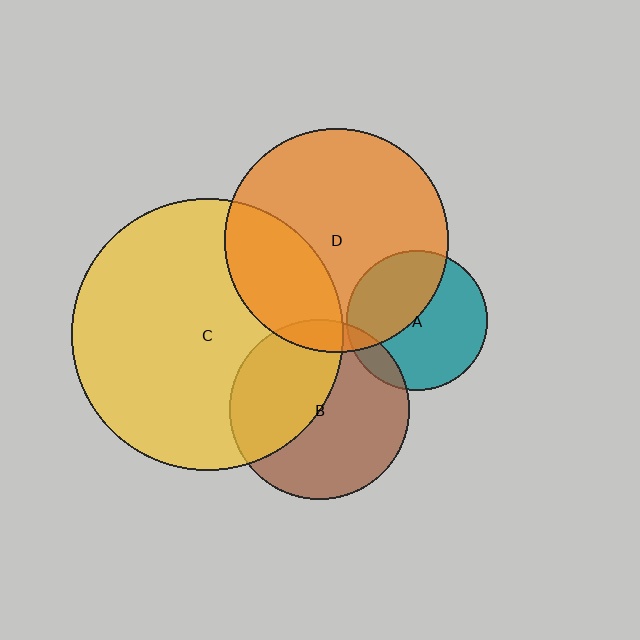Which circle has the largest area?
Circle C (yellow).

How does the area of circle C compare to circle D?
Approximately 1.5 times.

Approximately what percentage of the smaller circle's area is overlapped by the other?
Approximately 10%.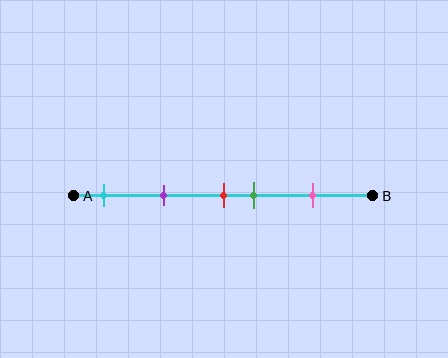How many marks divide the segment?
There are 5 marks dividing the segment.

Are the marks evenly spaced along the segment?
No, the marks are not evenly spaced.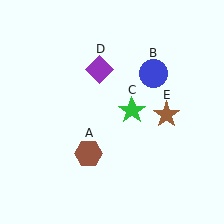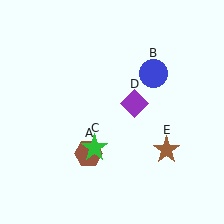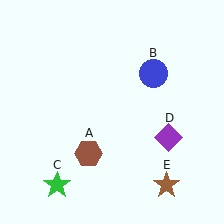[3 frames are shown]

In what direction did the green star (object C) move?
The green star (object C) moved down and to the left.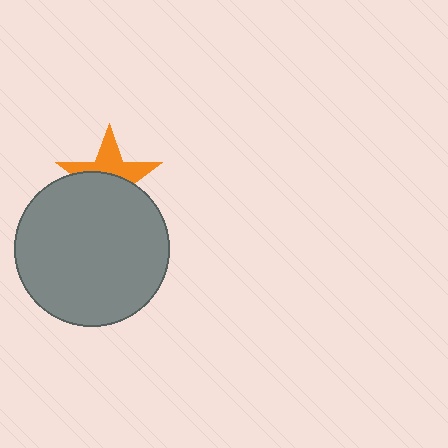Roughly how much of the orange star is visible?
About half of it is visible (roughly 46%).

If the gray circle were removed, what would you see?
You would see the complete orange star.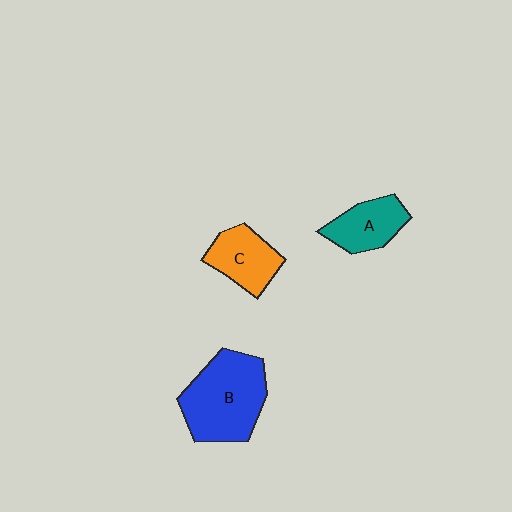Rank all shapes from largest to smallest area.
From largest to smallest: B (blue), C (orange), A (teal).